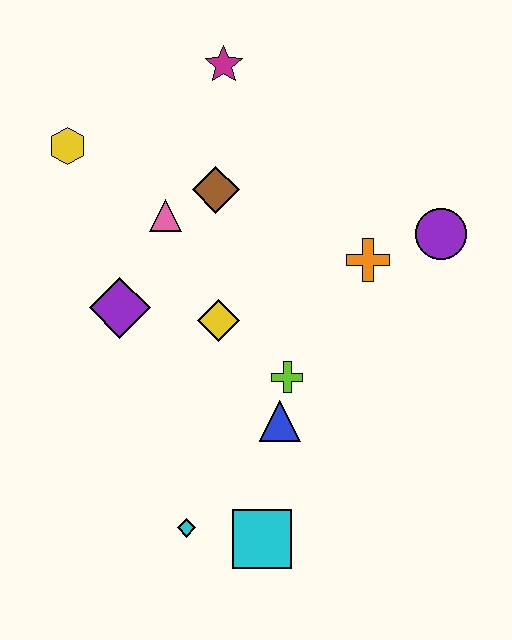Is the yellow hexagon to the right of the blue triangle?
No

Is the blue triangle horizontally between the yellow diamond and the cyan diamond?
No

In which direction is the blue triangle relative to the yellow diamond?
The blue triangle is below the yellow diamond.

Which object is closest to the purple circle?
The orange cross is closest to the purple circle.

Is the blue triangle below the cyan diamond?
No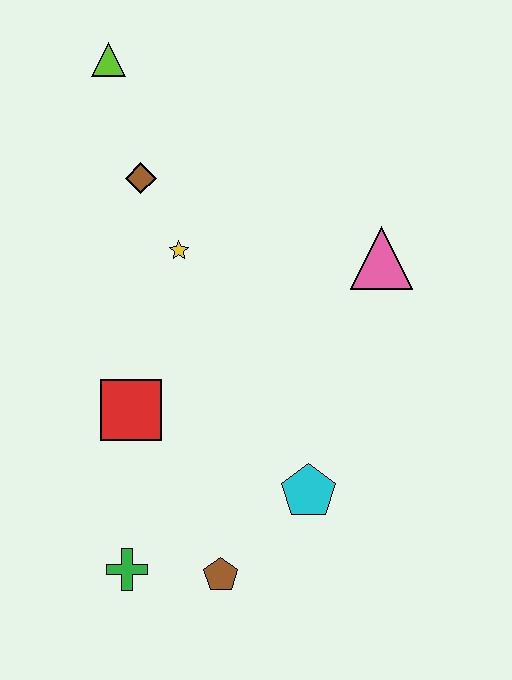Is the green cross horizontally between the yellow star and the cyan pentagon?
No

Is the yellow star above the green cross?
Yes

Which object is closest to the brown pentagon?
The green cross is closest to the brown pentagon.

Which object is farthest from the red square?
The lime triangle is farthest from the red square.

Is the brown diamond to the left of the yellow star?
Yes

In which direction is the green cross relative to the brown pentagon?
The green cross is to the left of the brown pentagon.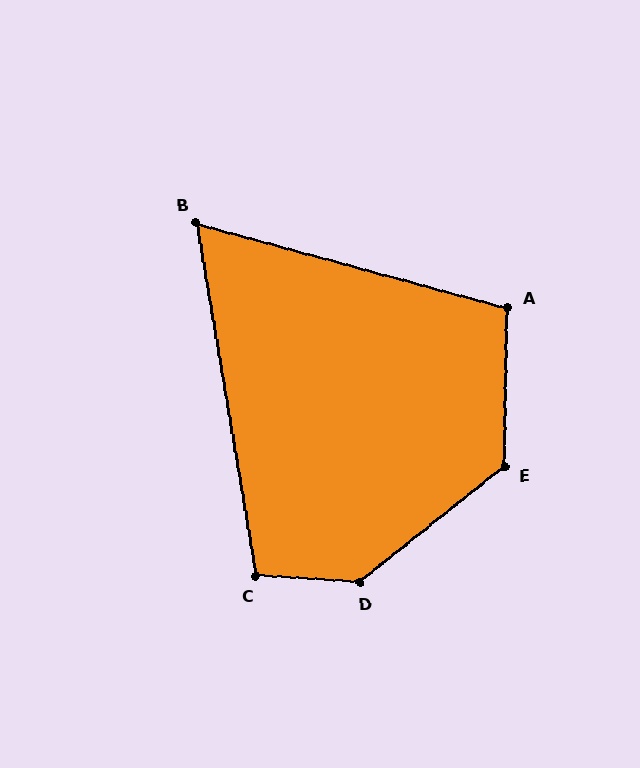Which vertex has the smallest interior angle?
B, at approximately 65 degrees.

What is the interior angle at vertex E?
Approximately 130 degrees (obtuse).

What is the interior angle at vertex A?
Approximately 104 degrees (obtuse).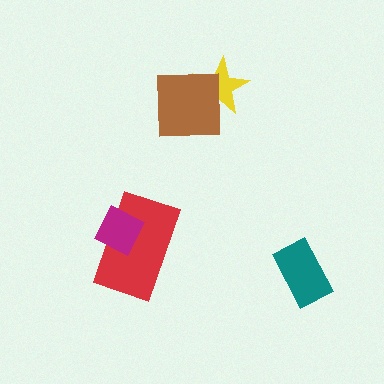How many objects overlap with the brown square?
1 object overlaps with the brown square.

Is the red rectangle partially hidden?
Yes, it is partially covered by another shape.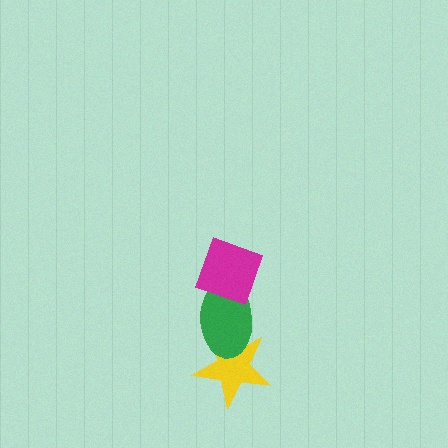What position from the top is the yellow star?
The yellow star is 3rd from the top.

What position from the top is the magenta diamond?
The magenta diamond is 1st from the top.